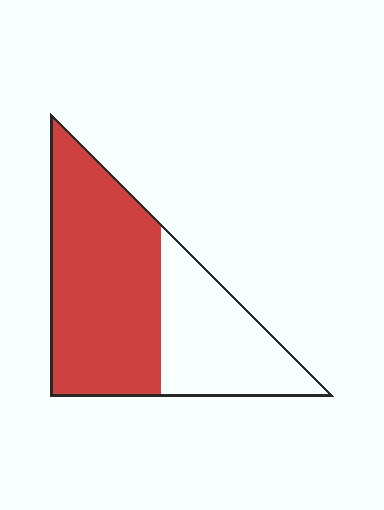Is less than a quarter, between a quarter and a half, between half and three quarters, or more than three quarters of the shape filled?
Between half and three quarters.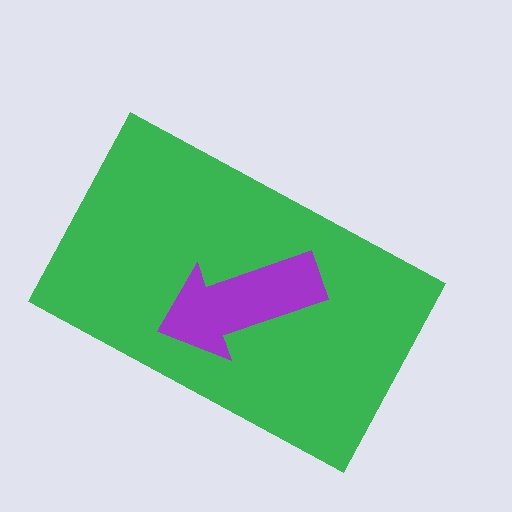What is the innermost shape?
The purple arrow.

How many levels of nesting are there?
2.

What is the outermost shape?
The green rectangle.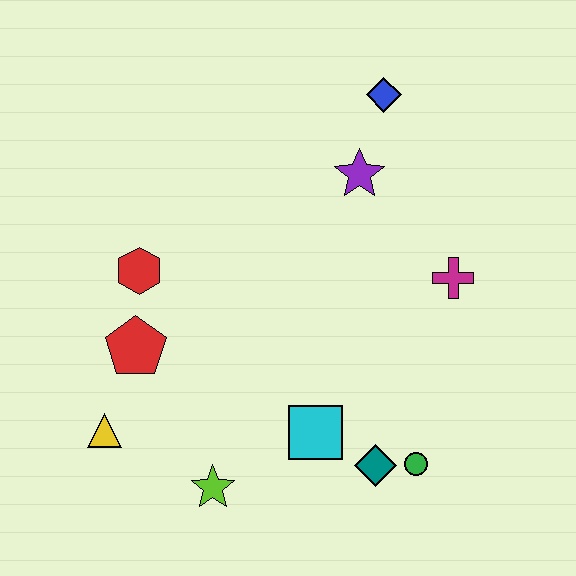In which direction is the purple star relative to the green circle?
The purple star is above the green circle.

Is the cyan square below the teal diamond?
No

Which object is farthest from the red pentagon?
The blue diamond is farthest from the red pentagon.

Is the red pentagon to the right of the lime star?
No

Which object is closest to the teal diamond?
The green circle is closest to the teal diamond.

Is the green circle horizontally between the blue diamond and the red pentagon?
No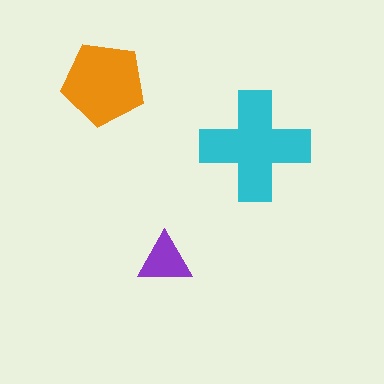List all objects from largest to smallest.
The cyan cross, the orange pentagon, the purple triangle.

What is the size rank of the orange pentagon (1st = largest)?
2nd.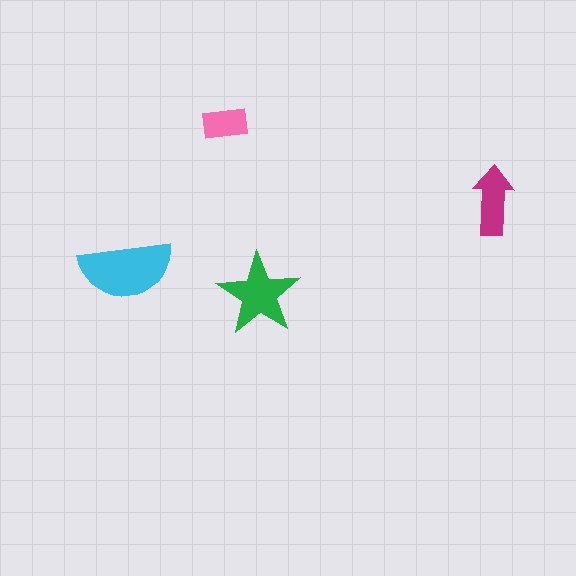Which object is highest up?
The pink rectangle is topmost.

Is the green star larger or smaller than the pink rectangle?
Larger.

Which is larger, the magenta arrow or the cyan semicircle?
The cyan semicircle.